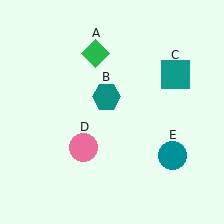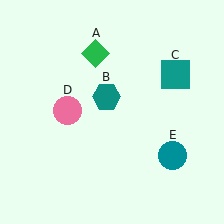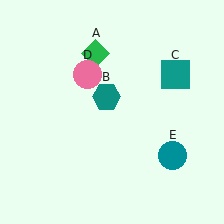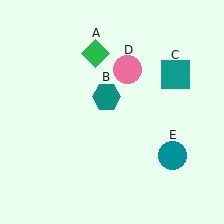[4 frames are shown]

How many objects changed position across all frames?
1 object changed position: pink circle (object D).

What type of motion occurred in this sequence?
The pink circle (object D) rotated clockwise around the center of the scene.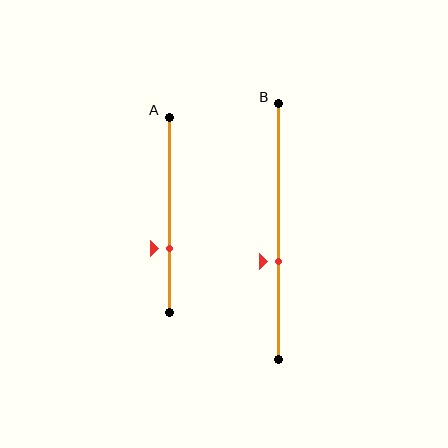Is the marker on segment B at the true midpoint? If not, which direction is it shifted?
No, the marker on segment B is shifted downward by about 12% of the segment length.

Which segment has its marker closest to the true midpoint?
Segment B has its marker closest to the true midpoint.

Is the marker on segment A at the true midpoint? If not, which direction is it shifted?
No, the marker on segment A is shifted downward by about 17% of the segment length.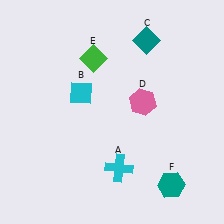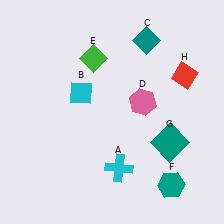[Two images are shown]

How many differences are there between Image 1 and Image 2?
There are 2 differences between the two images.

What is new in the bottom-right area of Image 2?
A teal square (G) was added in the bottom-right area of Image 2.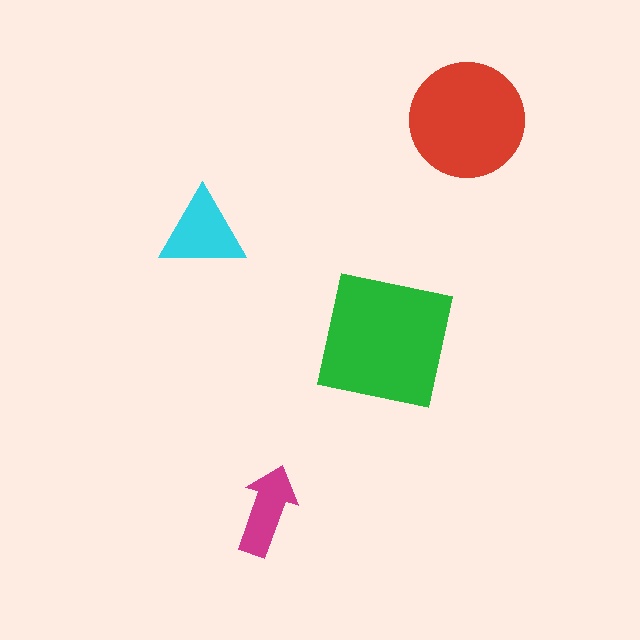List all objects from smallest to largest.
The magenta arrow, the cyan triangle, the red circle, the green square.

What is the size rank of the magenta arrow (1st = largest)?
4th.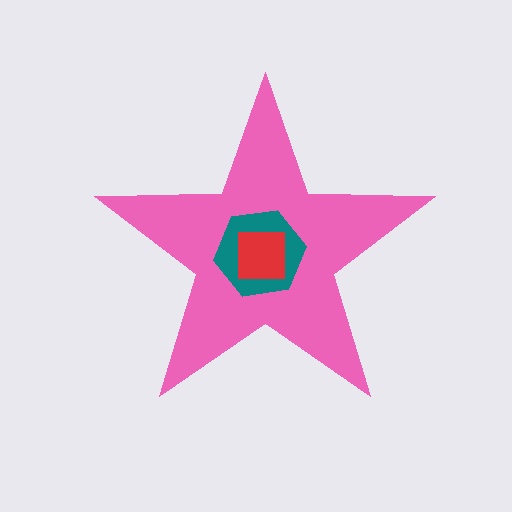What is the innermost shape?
The red square.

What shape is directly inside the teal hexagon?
The red square.